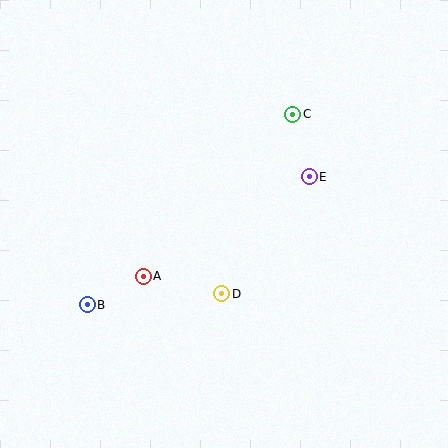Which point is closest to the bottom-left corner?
Point B is closest to the bottom-left corner.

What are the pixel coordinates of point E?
Point E is at (309, 177).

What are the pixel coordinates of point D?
Point D is at (222, 294).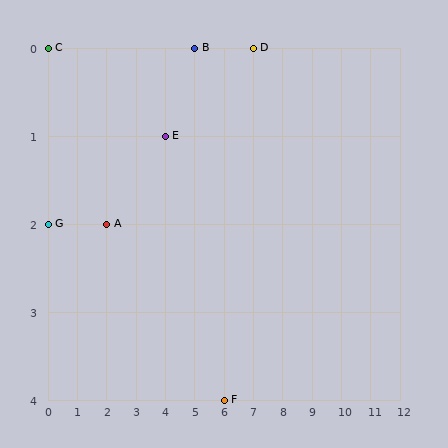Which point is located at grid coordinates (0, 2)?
Point G is at (0, 2).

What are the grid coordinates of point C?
Point C is at grid coordinates (0, 0).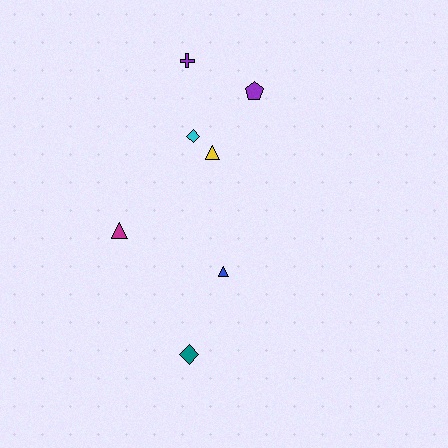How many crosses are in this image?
There is 1 cross.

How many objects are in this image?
There are 7 objects.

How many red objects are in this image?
There are no red objects.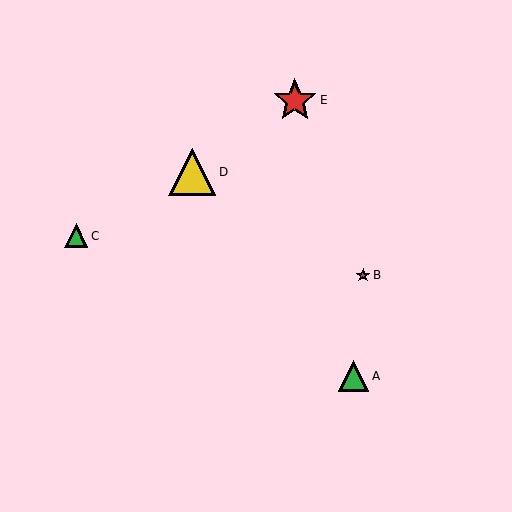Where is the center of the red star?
The center of the red star is at (295, 100).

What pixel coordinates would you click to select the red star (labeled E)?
Click at (295, 100) to select the red star E.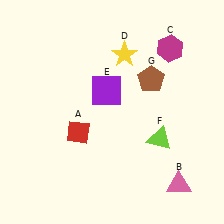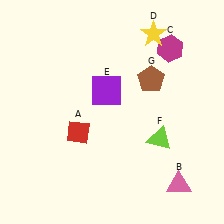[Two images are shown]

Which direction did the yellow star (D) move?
The yellow star (D) moved right.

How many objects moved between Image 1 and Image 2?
1 object moved between the two images.